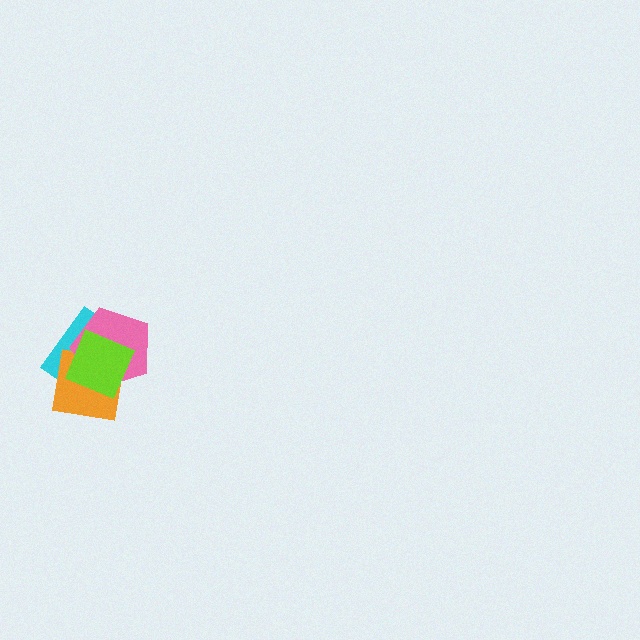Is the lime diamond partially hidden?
No, no other shape covers it.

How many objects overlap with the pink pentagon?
3 objects overlap with the pink pentagon.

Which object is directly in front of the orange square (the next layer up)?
The pink pentagon is directly in front of the orange square.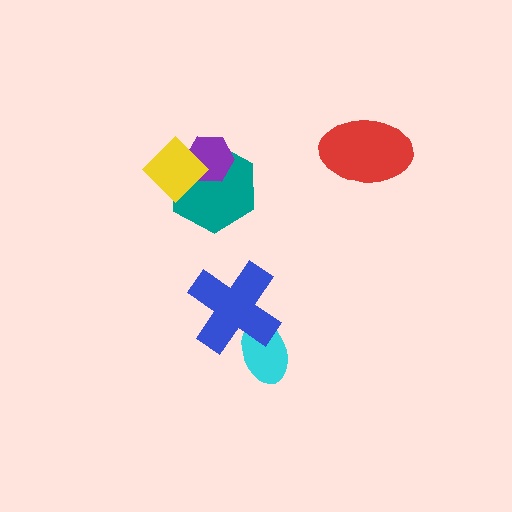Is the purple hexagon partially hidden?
Yes, it is partially covered by another shape.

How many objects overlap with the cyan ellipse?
1 object overlaps with the cyan ellipse.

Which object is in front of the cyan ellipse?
The blue cross is in front of the cyan ellipse.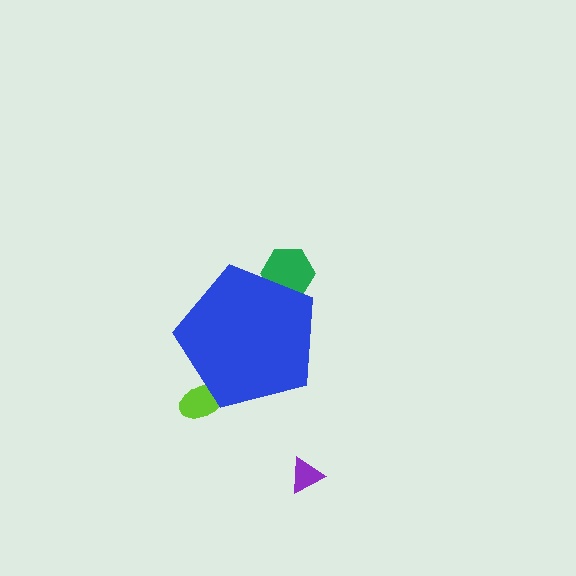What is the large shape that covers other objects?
A blue pentagon.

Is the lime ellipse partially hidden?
Yes, the lime ellipse is partially hidden behind the blue pentagon.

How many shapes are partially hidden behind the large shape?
2 shapes are partially hidden.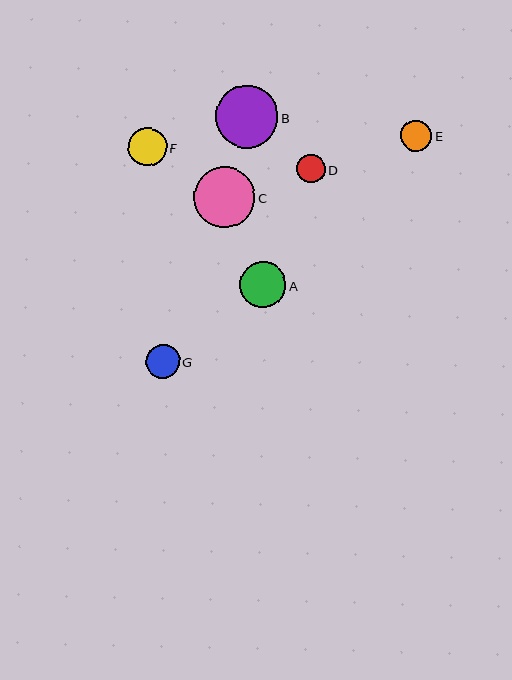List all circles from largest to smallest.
From largest to smallest: B, C, A, F, G, E, D.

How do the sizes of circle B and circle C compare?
Circle B and circle C are approximately the same size.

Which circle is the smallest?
Circle D is the smallest with a size of approximately 29 pixels.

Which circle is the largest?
Circle B is the largest with a size of approximately 62 pixels.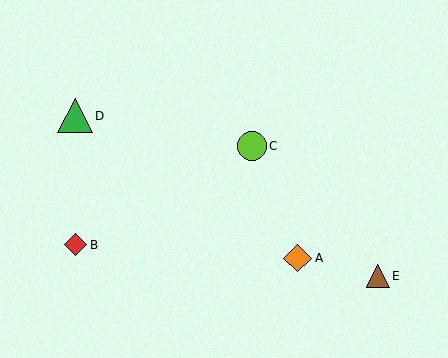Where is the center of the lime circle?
The center of the lime circle is at (252, 146).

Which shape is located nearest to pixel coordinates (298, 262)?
The orange diamond (labeled A) at (298, 258) is nearest to that location.